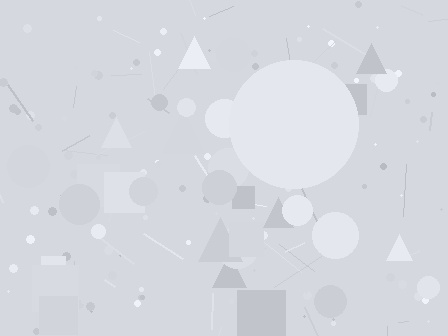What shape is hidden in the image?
A circle is hidden in the image.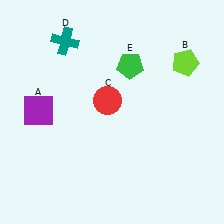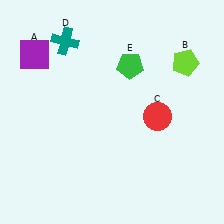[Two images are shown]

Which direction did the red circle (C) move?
The red circle (C) moved right.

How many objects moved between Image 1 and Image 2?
2 objects moved between the two images.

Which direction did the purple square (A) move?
The purple square (A) moved up.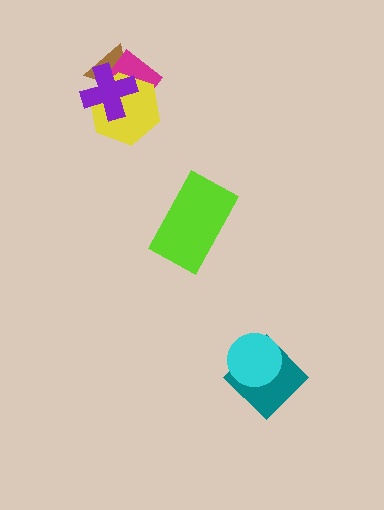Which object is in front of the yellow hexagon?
The purple cross is in front of the yellow hexagon.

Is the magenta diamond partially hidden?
Yes, it is partially covered by another shape.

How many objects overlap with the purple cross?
3 objects overlap with the purple cross.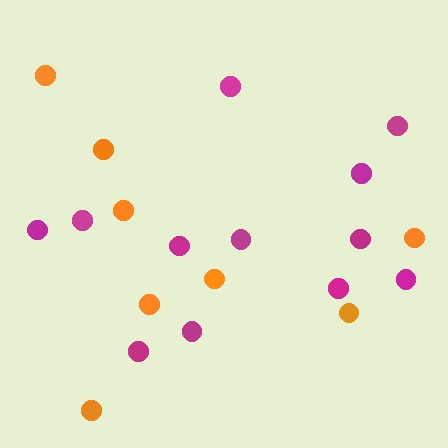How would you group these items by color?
There are 2 groups: one group of orange circles (8) and one group of magenta circles (12).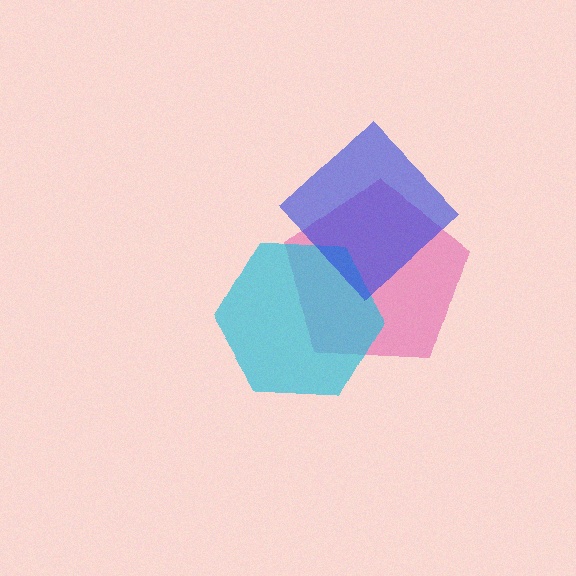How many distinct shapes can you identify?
There are 3 distinct shapes: a pink pentagon, a cyan hexagon, a blue diamond.